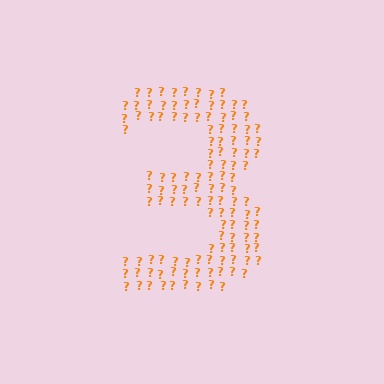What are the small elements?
The small elements are question marks.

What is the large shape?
The large shape is the digit 3.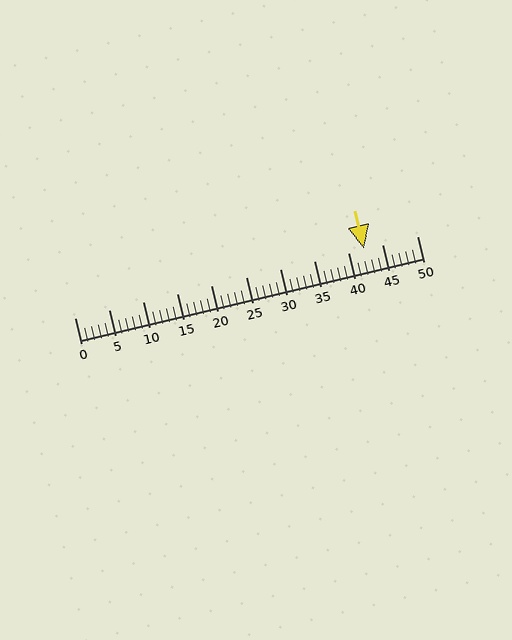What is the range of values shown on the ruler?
The ruler shows values from 0 to 50.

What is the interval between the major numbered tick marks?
The major tick marks are spaced 5 units apart.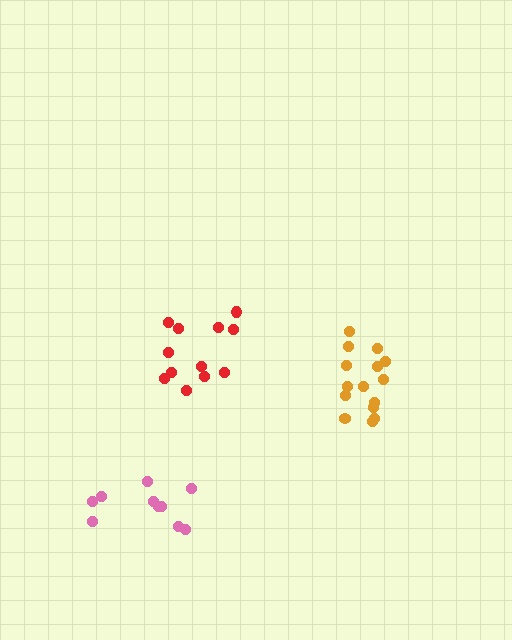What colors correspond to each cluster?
The clusters are colored: red, orange, pink.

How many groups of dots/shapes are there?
There are 3 groups.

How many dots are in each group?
Group 1: 12 dots, Group 2: 15 dots, Group 3: 10 dots (37 total).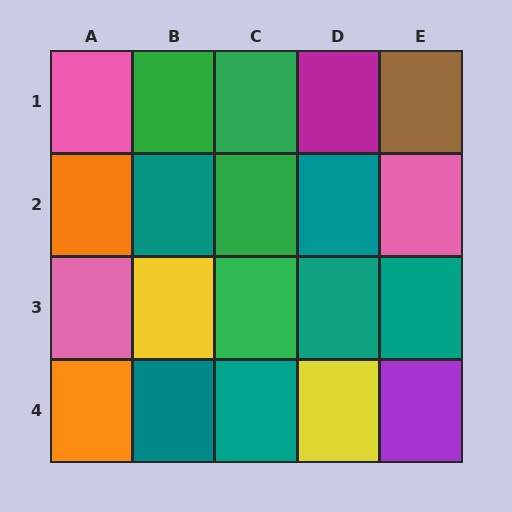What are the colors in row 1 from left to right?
Pink, green, green, magenta, brown.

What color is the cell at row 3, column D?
Teal.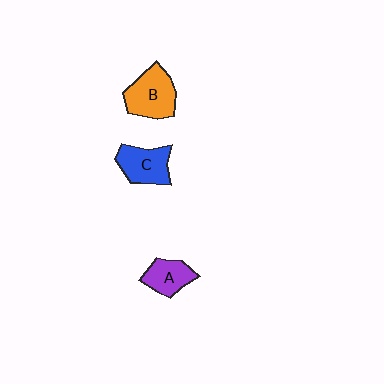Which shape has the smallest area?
Shape A (purple).